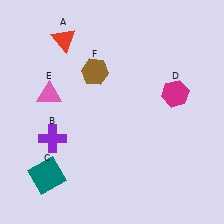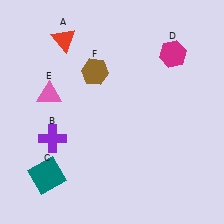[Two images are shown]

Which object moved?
The magenta hexagon (D) moved up.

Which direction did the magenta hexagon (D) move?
The magenta hexagon (D) moved up.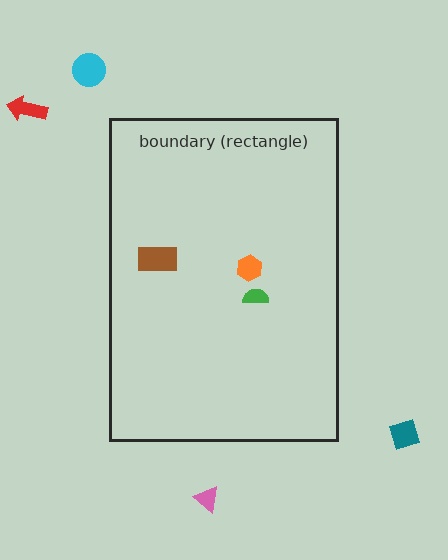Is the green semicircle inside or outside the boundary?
Inside.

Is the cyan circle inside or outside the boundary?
Outside.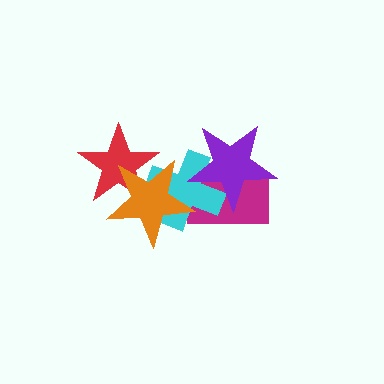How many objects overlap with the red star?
2 objects overlap with the red star.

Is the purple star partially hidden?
No, no other shape covers it.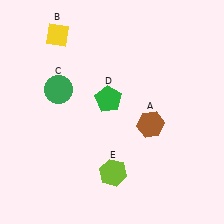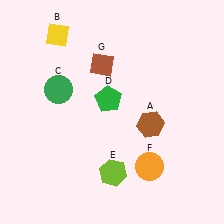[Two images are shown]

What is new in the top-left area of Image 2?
A brown diamond (G) was added in the top-left area of Image 2.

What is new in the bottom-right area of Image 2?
An orange circle (F) was added in the bottom-right area of Image 2.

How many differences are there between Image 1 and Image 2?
There are 2 differences between the two images.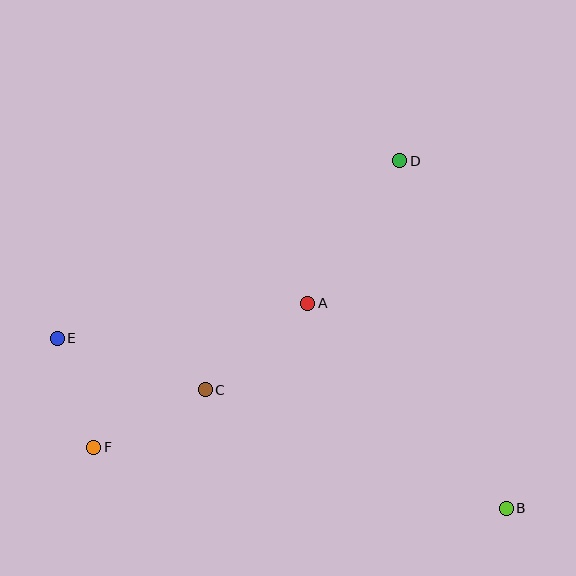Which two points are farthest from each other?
Points B and E are farthest from each other.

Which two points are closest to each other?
Points E and F are closest to each other.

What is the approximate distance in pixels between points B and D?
The distance between B and D is approximately 364 pixels.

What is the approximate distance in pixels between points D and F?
The distance between D and F is approximately 419 pixels.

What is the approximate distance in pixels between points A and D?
The distance between A and D is approximately 169 pixels.